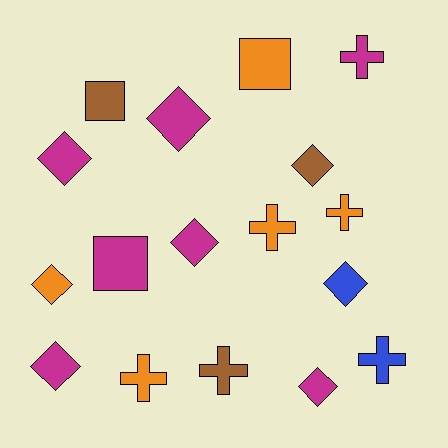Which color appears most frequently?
Magenta, with 7 objects.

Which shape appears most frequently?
Diamond, with 8 objects.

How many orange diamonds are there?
There is 1 orange diamond.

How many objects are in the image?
There are 17 objects.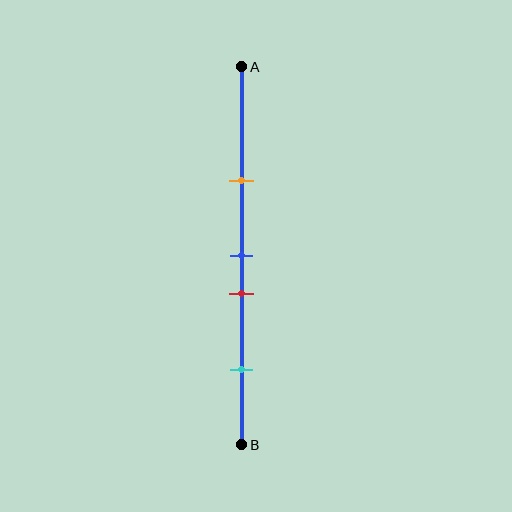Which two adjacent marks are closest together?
The blue and red marks are the closest adjacent pair.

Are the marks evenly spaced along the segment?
No, the marks are not evenly spaced.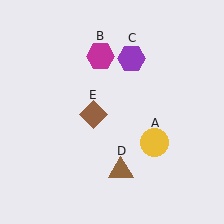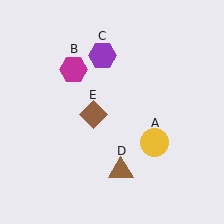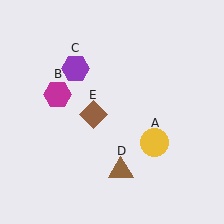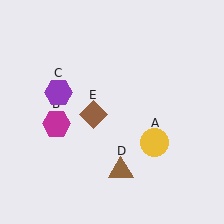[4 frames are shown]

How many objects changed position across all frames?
2 objects changed position: magenta hexagon (object B), purple hexagon (object C).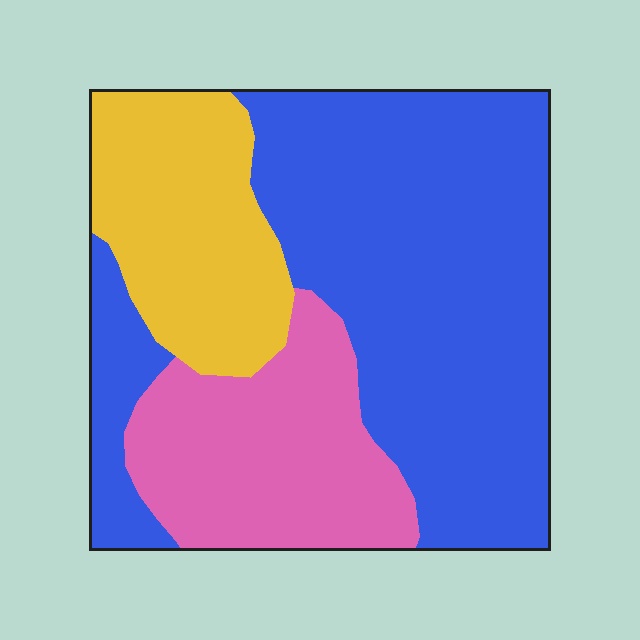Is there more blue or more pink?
Blue.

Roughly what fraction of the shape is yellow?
Yellow takes up about one fifth (1/5) of the shape.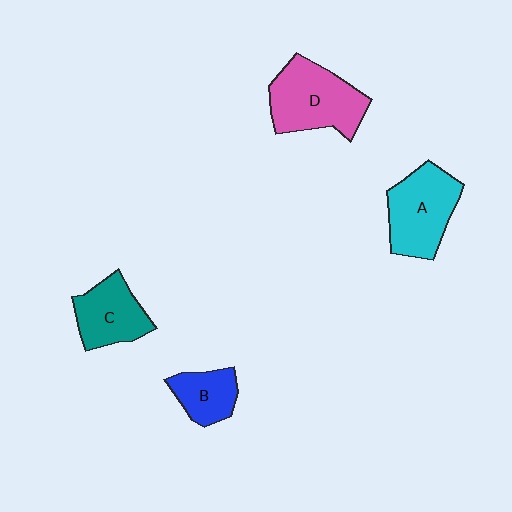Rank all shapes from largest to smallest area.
From largest to smallest: D (pink), A (cyan), C (teal), B (blue).